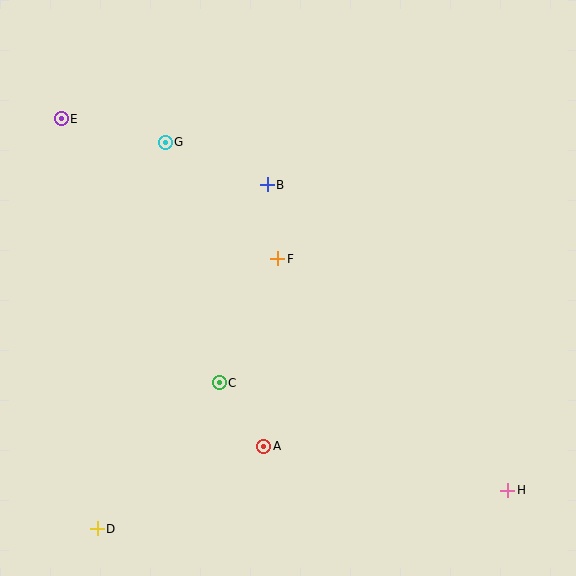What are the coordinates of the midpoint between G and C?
The midpoint between G and C is at (192, 263).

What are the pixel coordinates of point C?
Point C is at (219, 383).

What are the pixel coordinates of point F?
Point F is at (278, 259).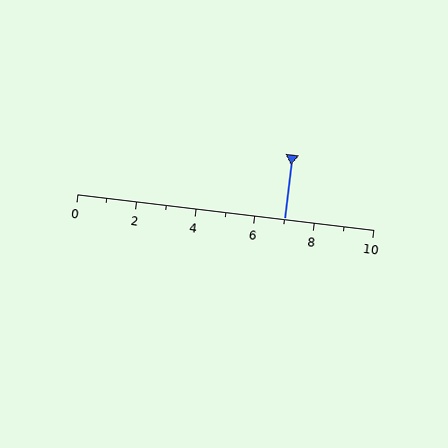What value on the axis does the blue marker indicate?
The marker indicates approximately 7.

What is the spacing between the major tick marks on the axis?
The major ticks are spaced 2 apart.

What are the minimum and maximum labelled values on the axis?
The axis runs from 0 to 10.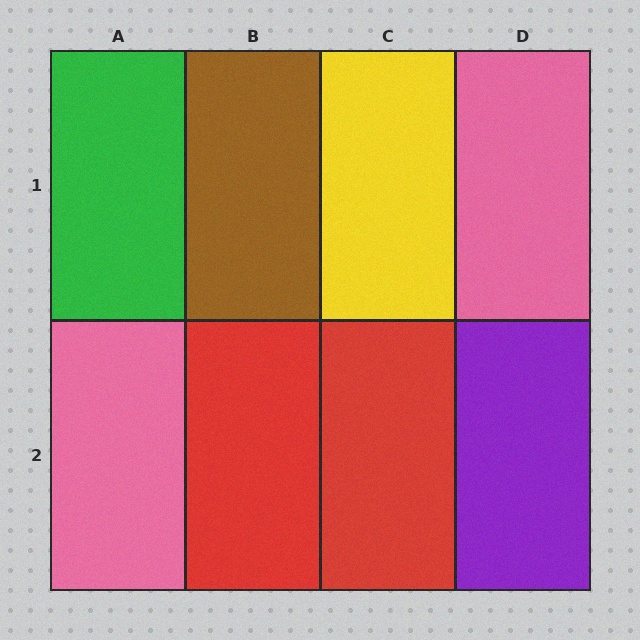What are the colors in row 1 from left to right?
Green, brown, yellow, pink.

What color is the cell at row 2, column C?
Red.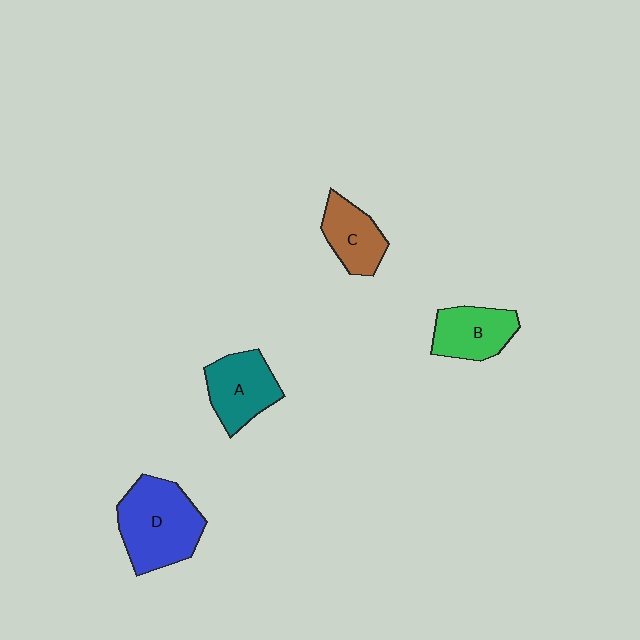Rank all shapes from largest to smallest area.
From largest to smallest: D (blue), A (teal), B (green), C (brown).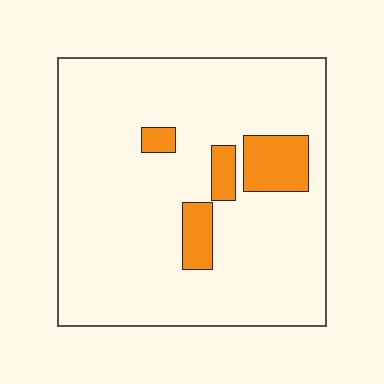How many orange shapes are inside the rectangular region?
4.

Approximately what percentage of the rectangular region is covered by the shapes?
Approximately 10%.